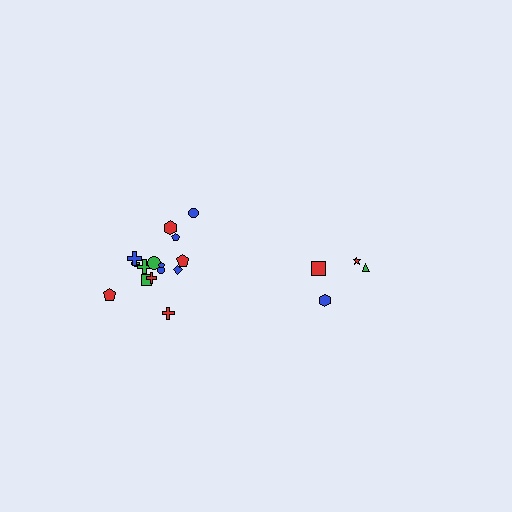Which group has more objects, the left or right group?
The left group.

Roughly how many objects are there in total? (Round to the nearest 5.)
Roughly 20 objects in total.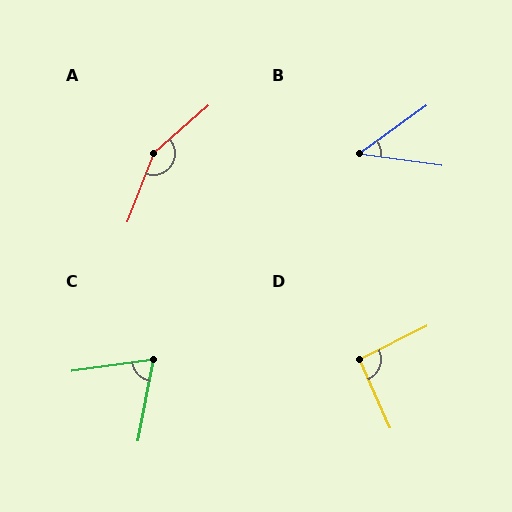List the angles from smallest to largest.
B (43°), C (71°), D (92°), A (153°).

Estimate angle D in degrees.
Approximately 92 degrees.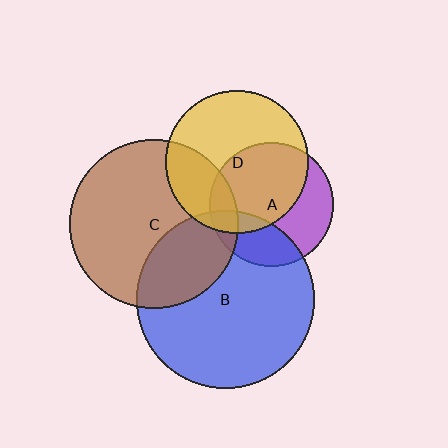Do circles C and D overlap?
Yes.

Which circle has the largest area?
Circle B (blue).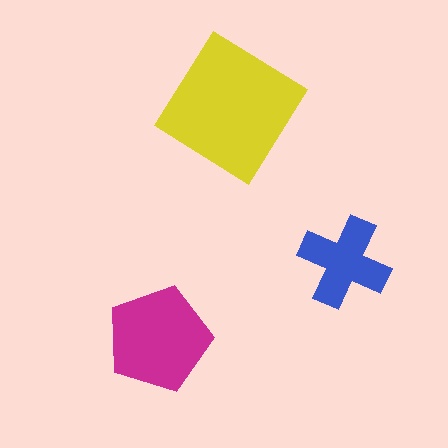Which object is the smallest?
The blue cross.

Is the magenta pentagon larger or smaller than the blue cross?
Larger.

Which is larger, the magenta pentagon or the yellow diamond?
The yellow diamond.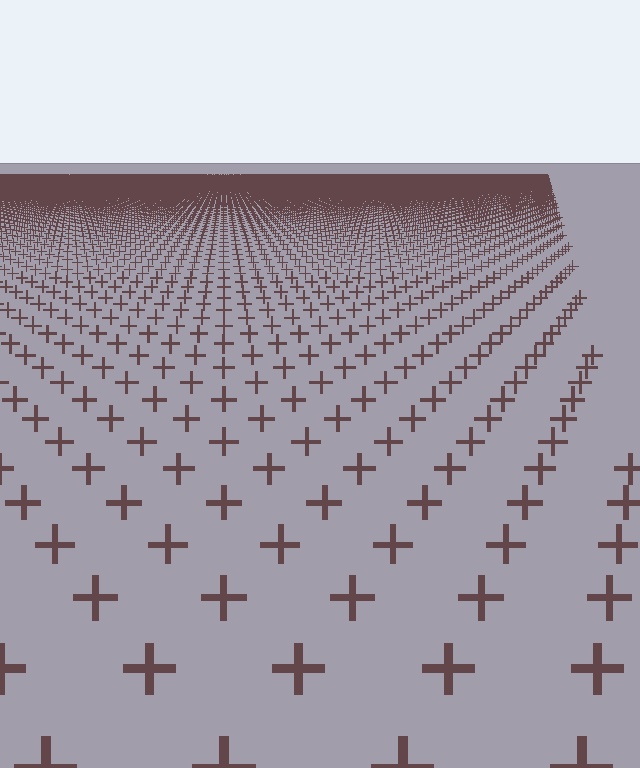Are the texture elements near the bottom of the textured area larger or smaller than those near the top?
Larger. Near the bottom, elements are closer to the viewer and appear at a bigger on-screen size.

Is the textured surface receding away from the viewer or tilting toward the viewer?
The surface is receding away from the viewer. Texture elements get smaller and denser toward the top.